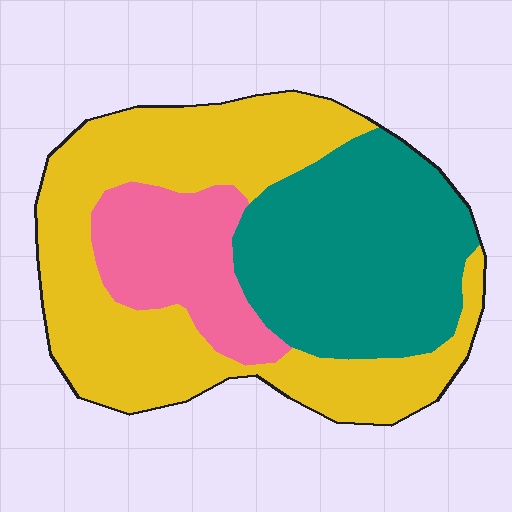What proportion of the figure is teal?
Teal takes up between a quarter and a half of the figure.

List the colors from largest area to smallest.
From largest to smallest: yellow, teal, pink.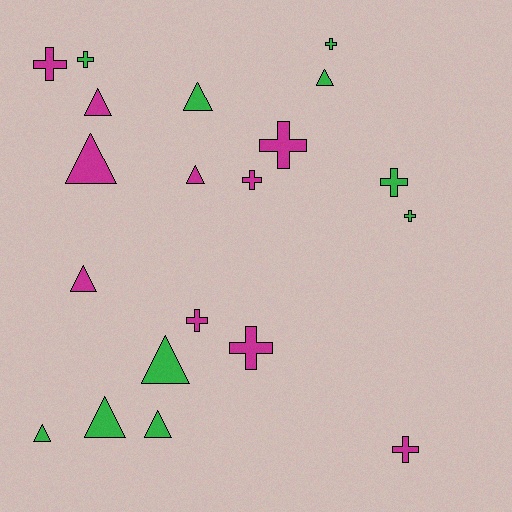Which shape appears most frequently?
Triangle, with 10 objects.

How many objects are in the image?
There are 20 objects.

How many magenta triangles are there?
There are 4 magenta triangles.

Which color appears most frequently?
Green, with 10 objects.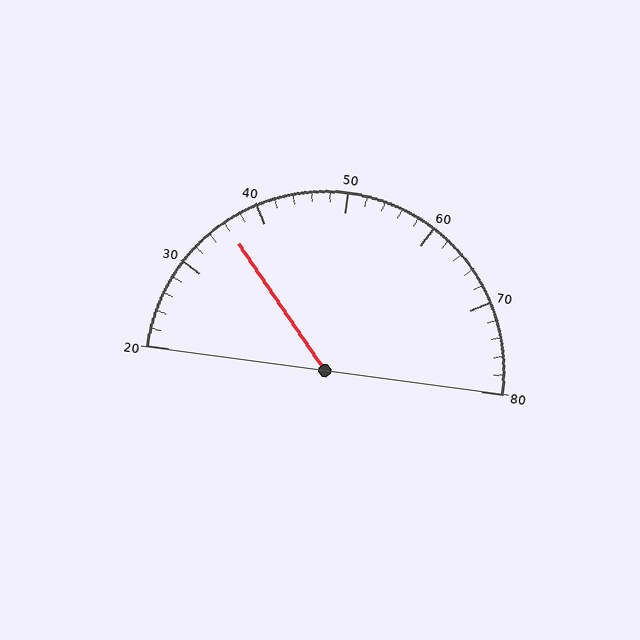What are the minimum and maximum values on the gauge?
The gauge ranges from 20 to 80.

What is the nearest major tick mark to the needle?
The nearest major tick mark is 40.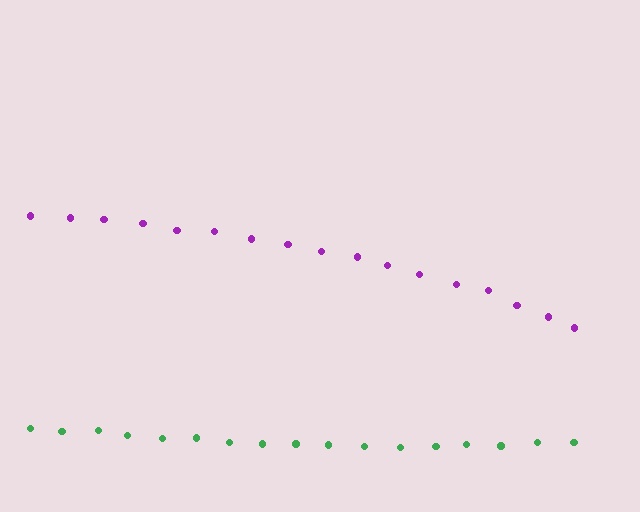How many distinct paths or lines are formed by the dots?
There are 2 distinct paths.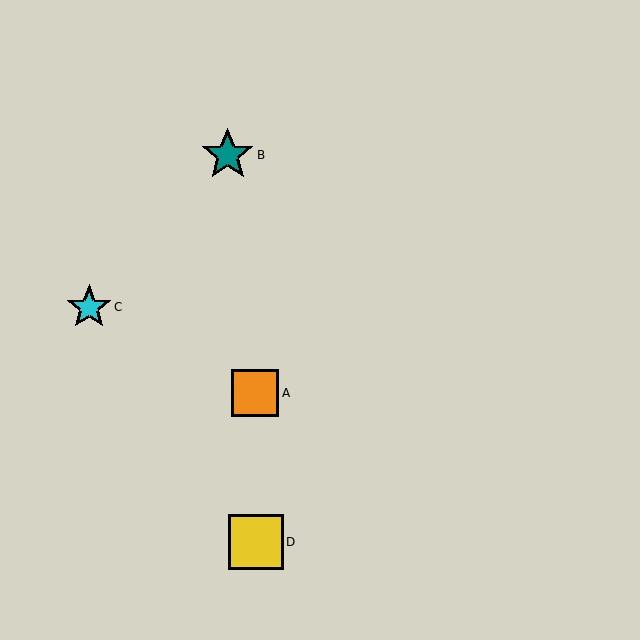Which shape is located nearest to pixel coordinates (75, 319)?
The cyan star (labeled C) at (89, 307) is nearest to that location.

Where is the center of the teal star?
The center of the teal star is at (228, 155).